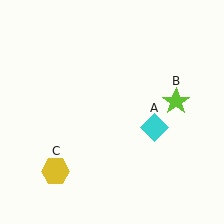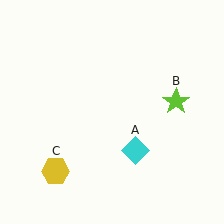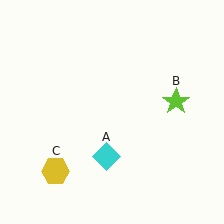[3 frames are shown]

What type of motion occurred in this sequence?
The cyan diamond (object A) rotated clockwise around the center of the scene.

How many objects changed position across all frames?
1 object changed position: cyan diamond (object A).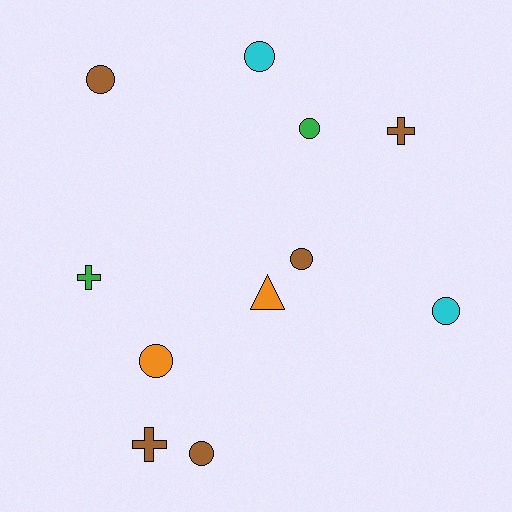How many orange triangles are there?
There is 1 orange triangle.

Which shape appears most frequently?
Circle, with 7 objects.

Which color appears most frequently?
Brown, with 5 objects.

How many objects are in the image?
There are 11 objects.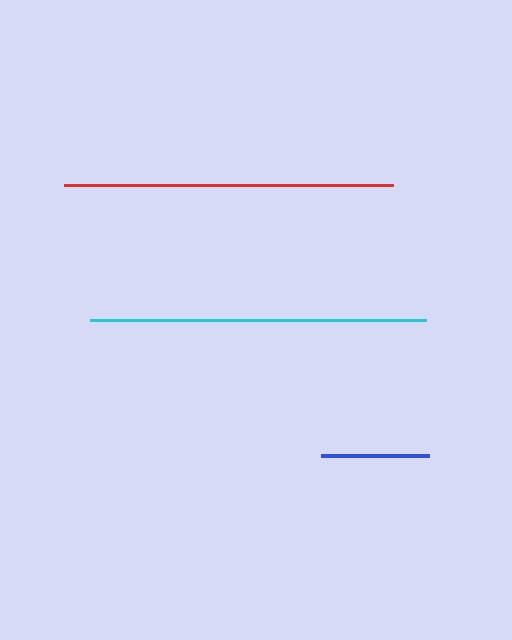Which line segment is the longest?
The cyan line is the longest at approximately 336 pixels.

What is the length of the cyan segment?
The cyan segment is approximately 336 pixels long.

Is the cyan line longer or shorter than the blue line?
The cyan line is longer than the blue line.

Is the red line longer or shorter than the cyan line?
The cyan line is longer than the red line.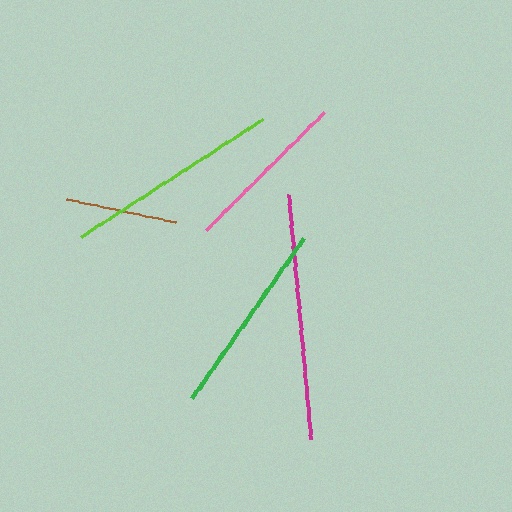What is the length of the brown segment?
The brown segment is approximately 112 pixels long.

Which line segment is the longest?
The magenta line is the longest at approximately 245 pixels.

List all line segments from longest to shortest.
From longest to shortest: magenta, lime, green, pink, brown.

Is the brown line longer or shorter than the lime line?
The lime line is longer than the brown line.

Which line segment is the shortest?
The brown line is the shortest at approximately 112 pixels.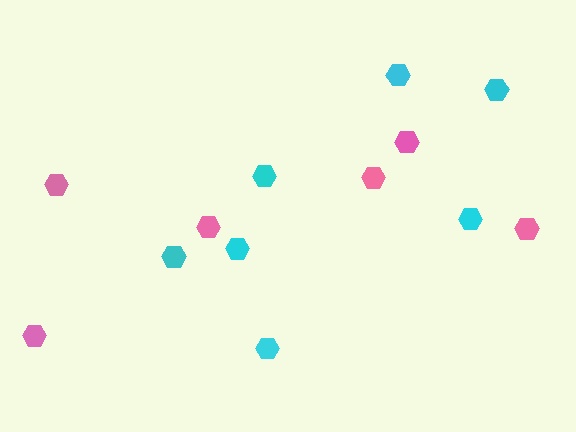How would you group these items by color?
There are 2 groups: one group of pink hexagons (6) and one group of cyan hexagons (7).